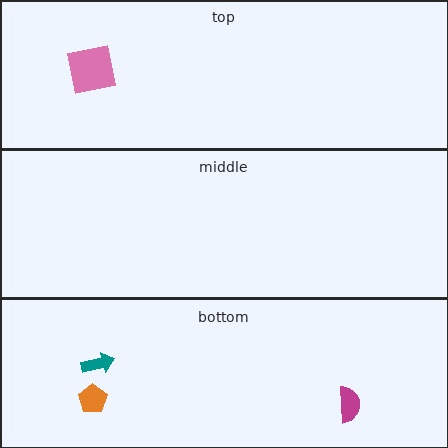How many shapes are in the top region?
1.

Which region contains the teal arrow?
The bottom region.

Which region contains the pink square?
The top region.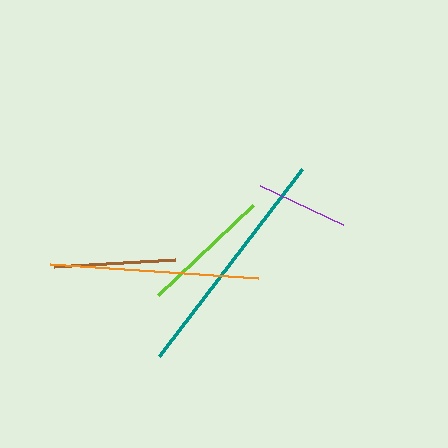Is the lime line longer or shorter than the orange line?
The orange line is longer than the lime line.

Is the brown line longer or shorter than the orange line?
The orange line is longer than the brown line.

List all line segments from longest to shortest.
From longest to shortest: teal, orange, lime, brown, purple.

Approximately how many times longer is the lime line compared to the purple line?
The lime line is approximately 1.4 times the length of the purple line.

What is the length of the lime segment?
The lime segment is approximately 131 pixels long.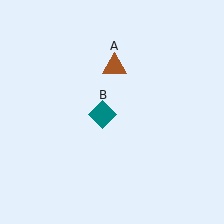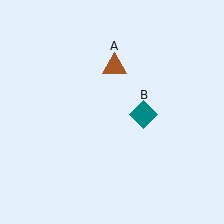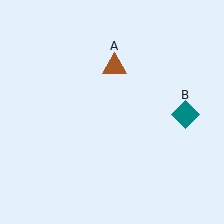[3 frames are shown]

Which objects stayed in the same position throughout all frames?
Brown triangle (object A) remained stationary.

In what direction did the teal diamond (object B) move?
The teal diamond (object B) moved right.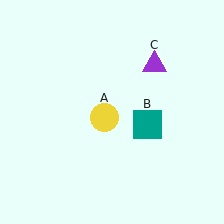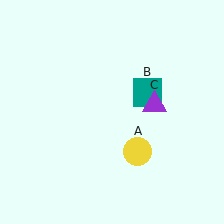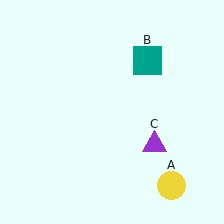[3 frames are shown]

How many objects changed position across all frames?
3 objects changed position: yellow circle (object A), teal square (object B), purple triangle (object C).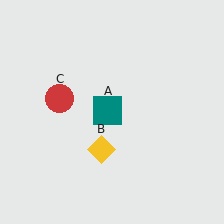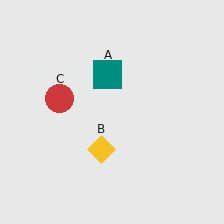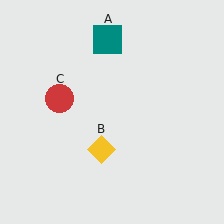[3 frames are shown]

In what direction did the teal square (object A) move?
The teal square (object A) moved up.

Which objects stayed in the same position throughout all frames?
Yellow diamond (object B) and red circle (object C) remained stationary.